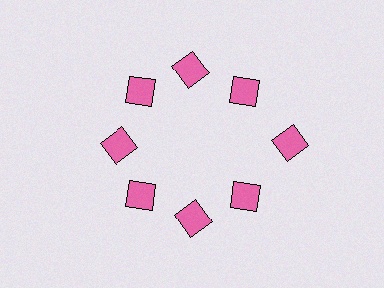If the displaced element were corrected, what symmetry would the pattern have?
It would have 8-fold rotational symmetry — the pattern would map onto itself every 45 degrees.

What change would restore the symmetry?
The symmetry would be restored by moving it inward, back onto the ring so that all 8 diamonds sit at equal angles and equal distance from the center.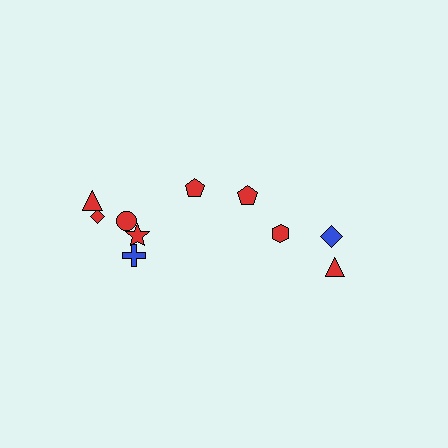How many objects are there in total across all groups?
There are 10 objects.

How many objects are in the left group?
There are 6 objects.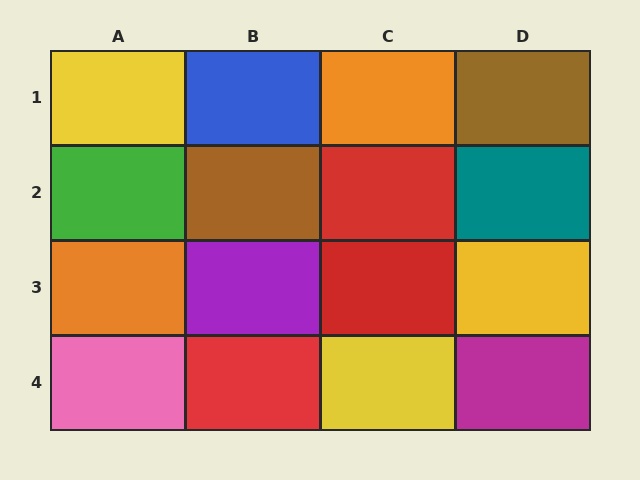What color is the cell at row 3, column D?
Yellow.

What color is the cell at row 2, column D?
Teal.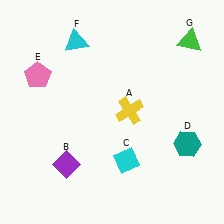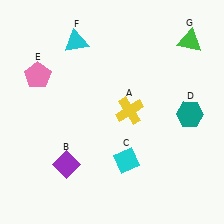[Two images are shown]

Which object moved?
The teal hexagon (D) moved up.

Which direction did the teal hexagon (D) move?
The teal hexagon (D) moved up.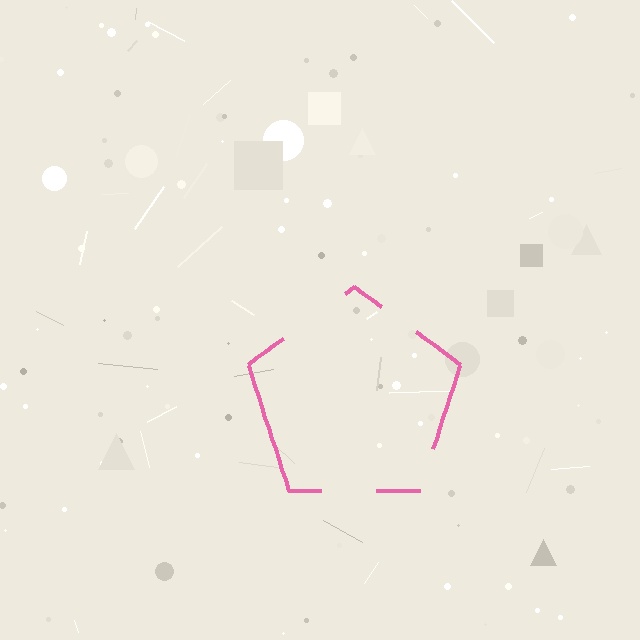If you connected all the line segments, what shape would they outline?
They would outline a pentagon.